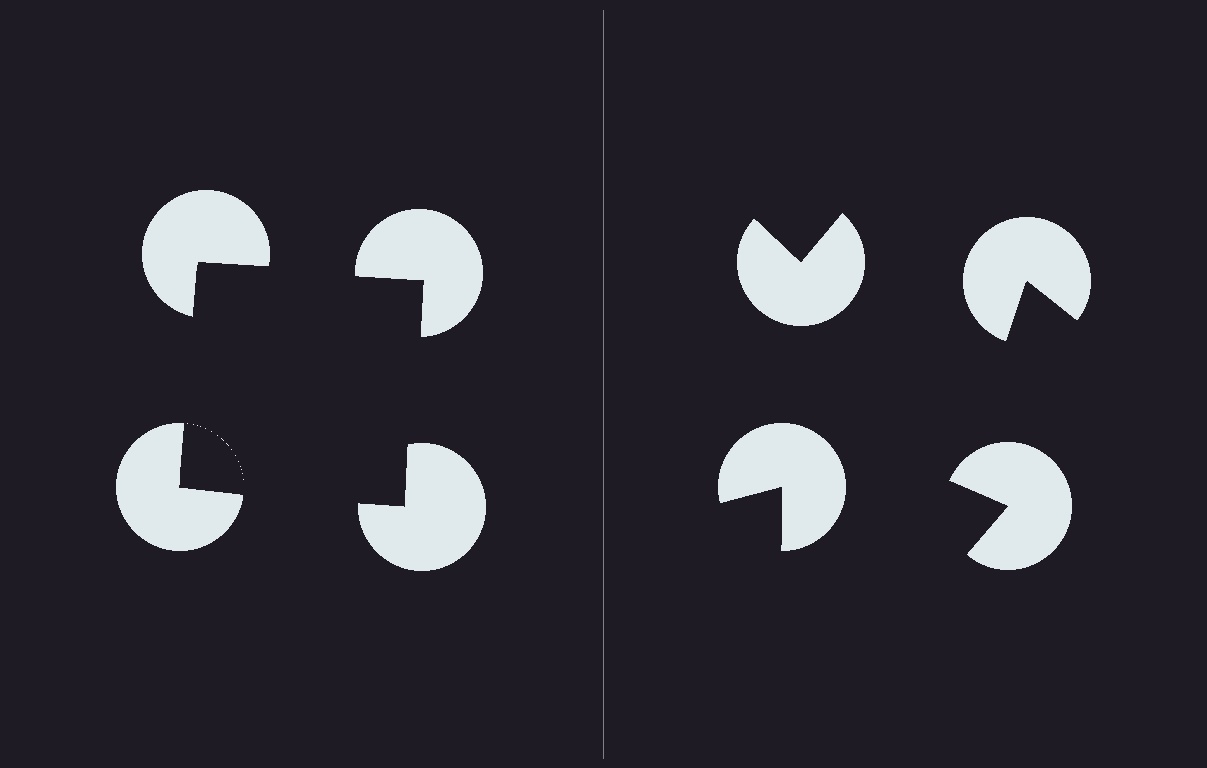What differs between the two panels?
The pac-man discs are positioned identically on both sides; only the wedge orientations differ. On the left they align to a square; on the right they are misaligned.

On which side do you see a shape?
An illusory square appears on the left side. On the right side the wedge cuts are rotated, so no coherent shape forms.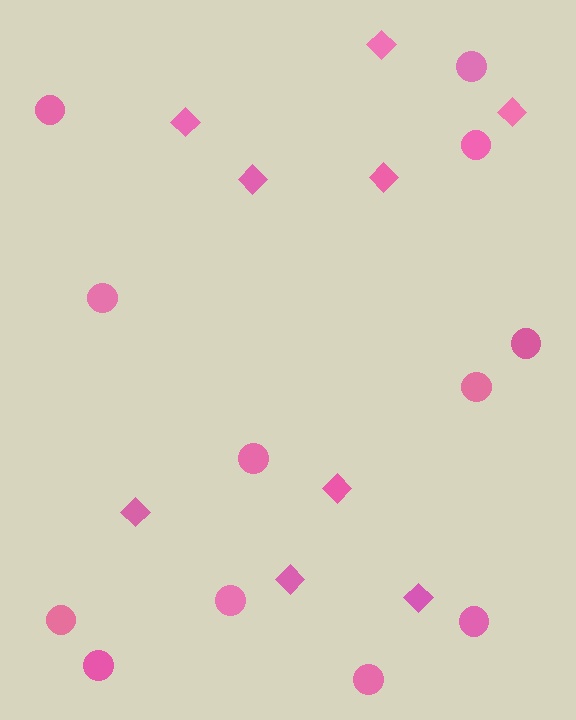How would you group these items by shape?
There are 2 groups: one group of circles (12) and one group of diamonds (9).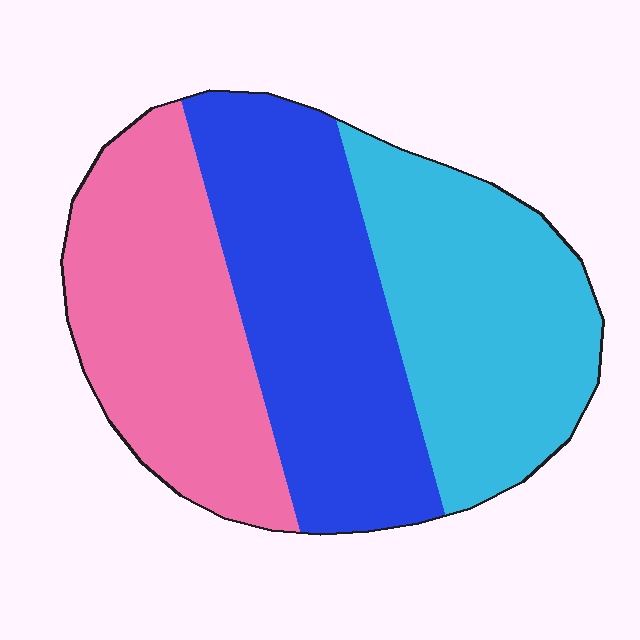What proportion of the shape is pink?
Pink takes up about one third (1/3) of the shape.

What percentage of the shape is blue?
Blue covers about 35% of the shape.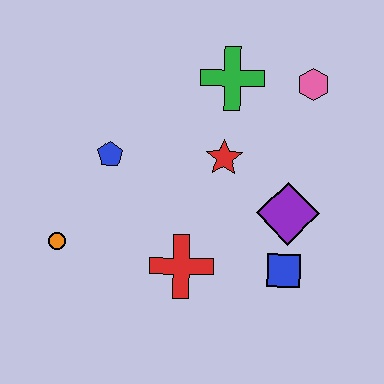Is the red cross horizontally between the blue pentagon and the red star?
Yes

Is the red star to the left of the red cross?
No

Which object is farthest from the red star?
The orange circle is farthest from the red star.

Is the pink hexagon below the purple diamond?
No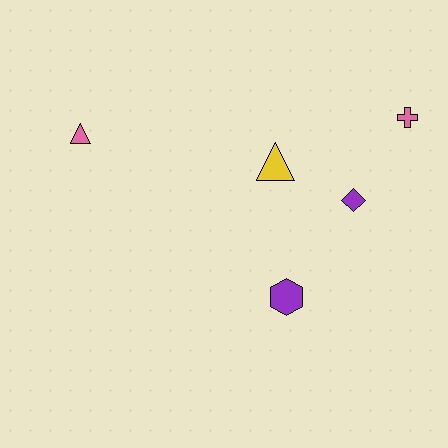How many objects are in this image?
There are 5 objects.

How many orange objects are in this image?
There are no orange objects.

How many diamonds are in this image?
There is 1 diamond.